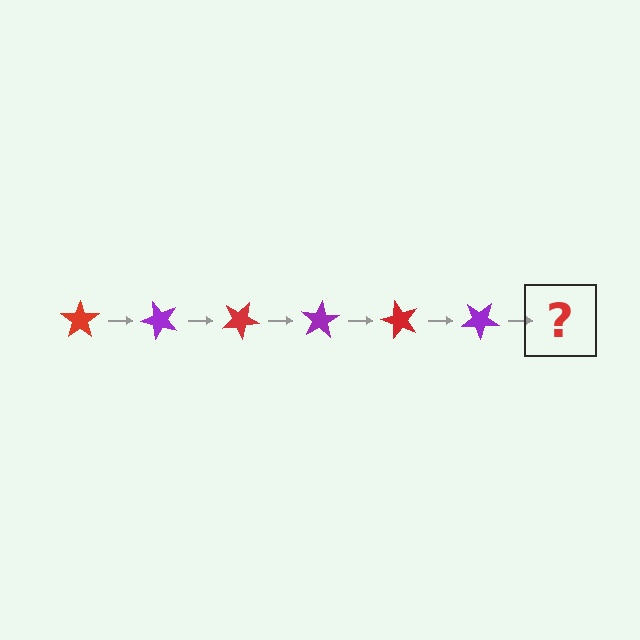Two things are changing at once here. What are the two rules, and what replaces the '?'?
The two rules are that it rotates 50 degrees each step and the color cycles through red and purple. The '?' should be a red star, rotated 300 degrees from the start.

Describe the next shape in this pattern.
It should be a red star, rotated 300 degrees from the start.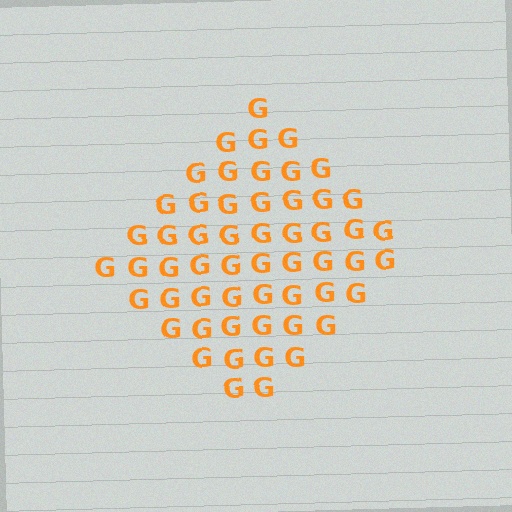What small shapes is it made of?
It is made of small letter G's.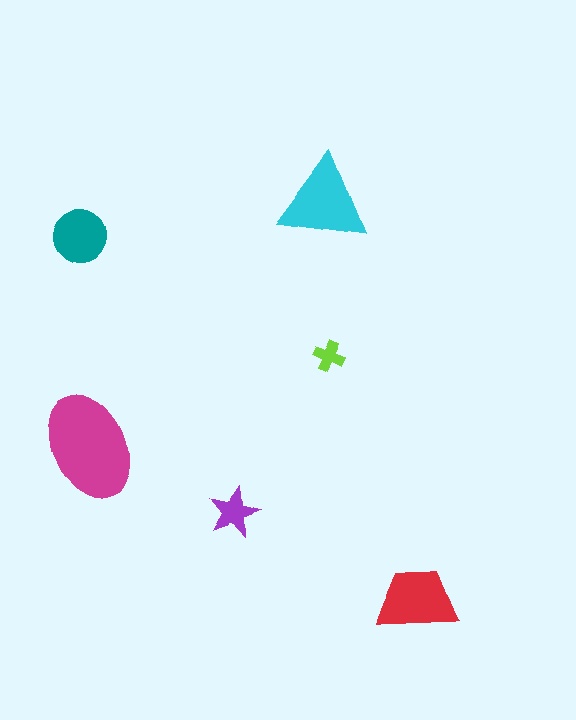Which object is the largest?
The magenta ellipse.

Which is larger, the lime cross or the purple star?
The purple star.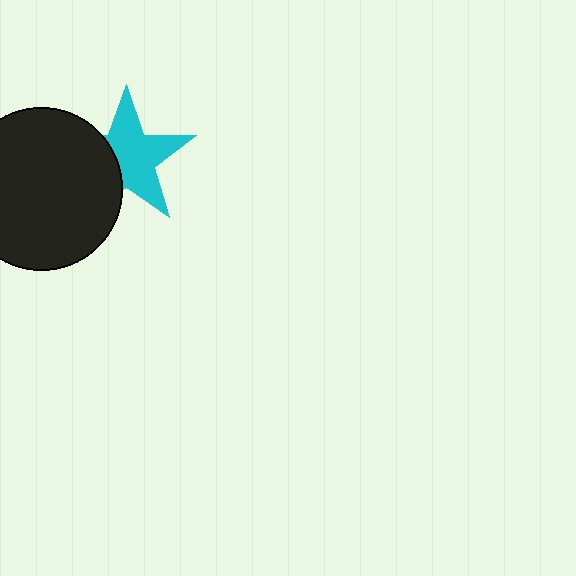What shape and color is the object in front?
The object in front is a black circle.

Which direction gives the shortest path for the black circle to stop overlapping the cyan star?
Moving left gives the shortest separation.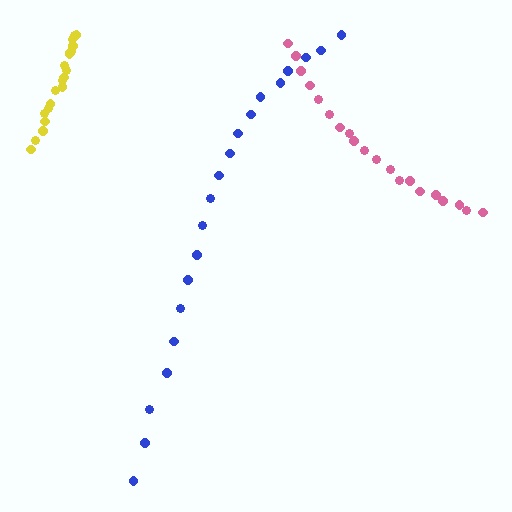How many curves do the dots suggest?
There are 3 distinct paths.